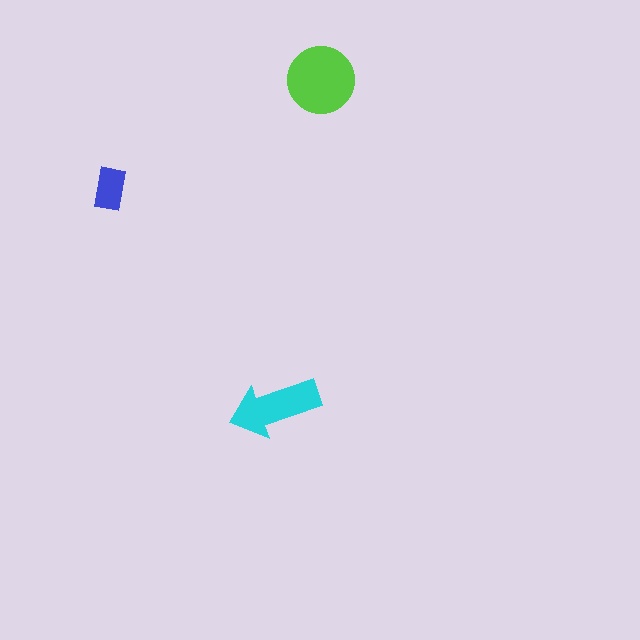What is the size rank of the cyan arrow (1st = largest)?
2nd.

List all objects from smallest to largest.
The blue rectangle, the cyan arrow, the lime circle.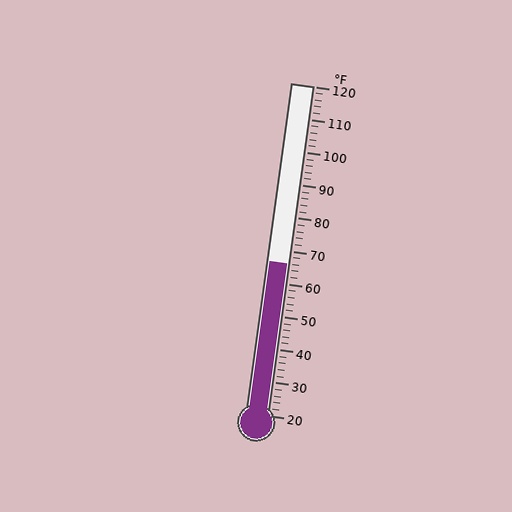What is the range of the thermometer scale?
The thermometer scale ranges from 20°F to 120°F.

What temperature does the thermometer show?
The thermometer shows approximately 66°F.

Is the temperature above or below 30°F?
The temperature is above 30°F.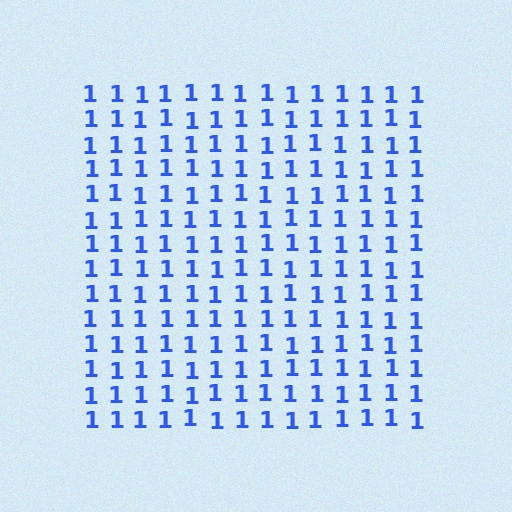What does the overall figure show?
The overall figure shows a square.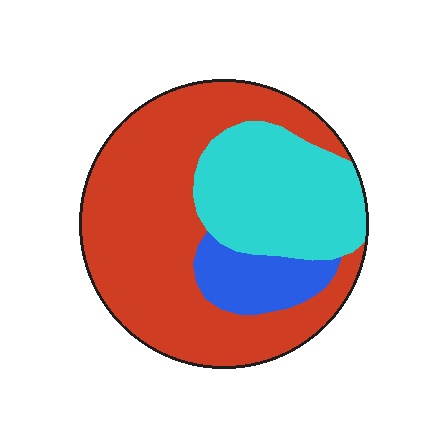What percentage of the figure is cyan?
Cyan covers 29% of the figure.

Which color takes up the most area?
Red, at roughly 60%.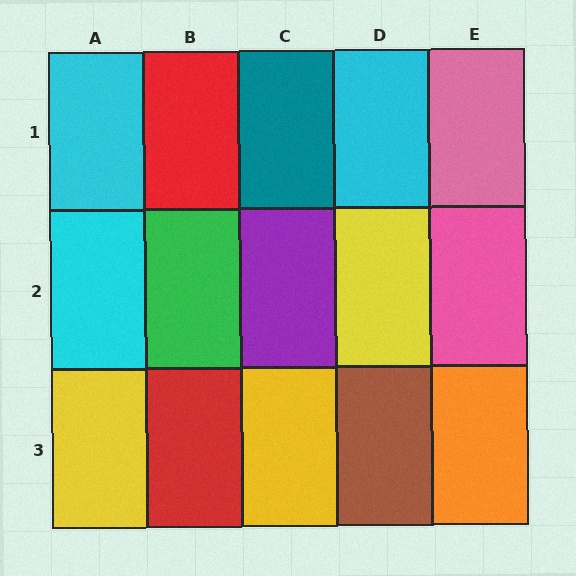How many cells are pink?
2 cells are pink.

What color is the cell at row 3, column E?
Orange.